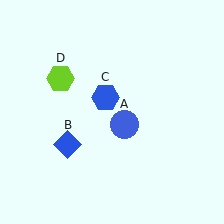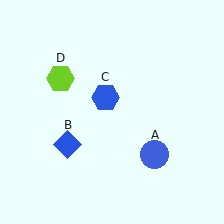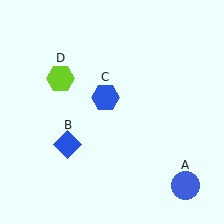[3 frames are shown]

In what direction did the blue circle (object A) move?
The blue circle (object A) moved down and to the right.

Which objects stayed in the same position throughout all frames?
Blue diamond (object B) and blue hexagon (object C) and lime hexagon (object D) remained stationary.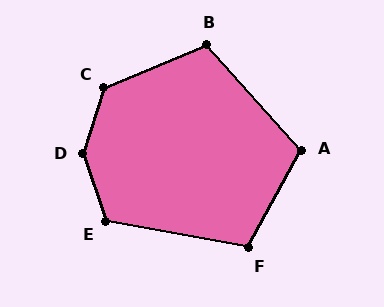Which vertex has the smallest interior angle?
F, at approximately 108 degrees.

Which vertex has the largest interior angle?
D, at approximately 142 degrees.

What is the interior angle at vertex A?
Approximately 109 degrees (obtuse).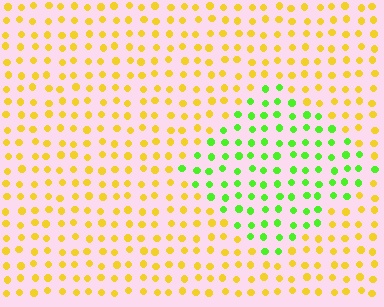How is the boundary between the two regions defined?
The boundary is defined purely by a slight shift in hue (about 59 degrees). Spacing, size, and orientation are identical on both sides.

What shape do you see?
I see a diamond.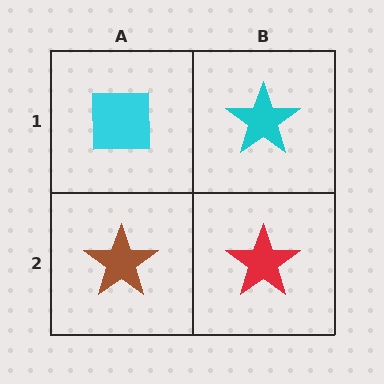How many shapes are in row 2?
2 shapes.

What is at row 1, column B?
A cyan star.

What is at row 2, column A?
A brown star.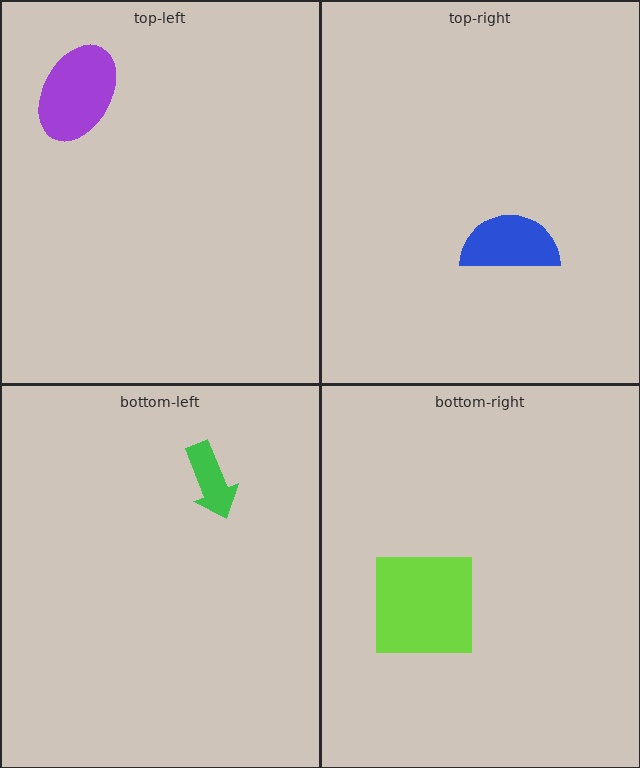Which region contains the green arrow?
The bottom-left region.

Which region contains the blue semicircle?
The top-right region.